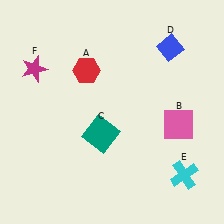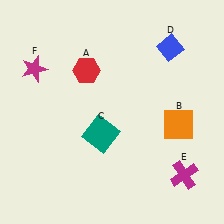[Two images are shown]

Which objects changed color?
B changed from pink to orange. E changed from cyan to magenta.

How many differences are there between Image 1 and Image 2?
There are 2 differences between the two images.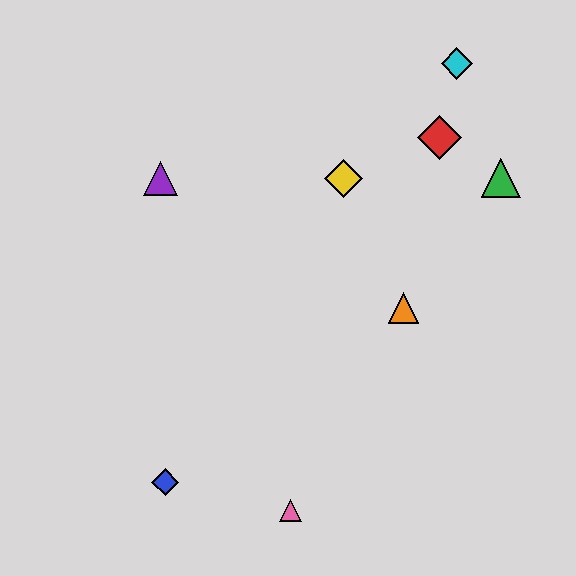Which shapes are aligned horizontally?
The green triangle, the yellow diamond, the purple triangle are aligned horizontally.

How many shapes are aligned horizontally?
3 shapes (the green triangle, the yellow diamond, the purple triangle) are aligned horizontally.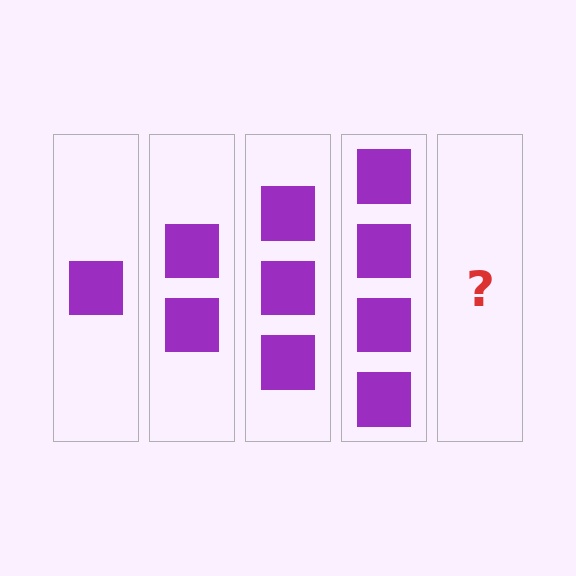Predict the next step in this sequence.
The next step is 5 squares.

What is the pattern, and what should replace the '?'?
The pattern is that each step adds one more square. The '?' should be 5 squares.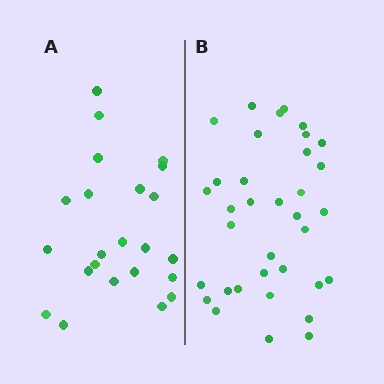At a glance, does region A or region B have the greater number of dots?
Region B (the right region) has more dots.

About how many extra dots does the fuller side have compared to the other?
Region B has roughly 12 or so more dots than region A.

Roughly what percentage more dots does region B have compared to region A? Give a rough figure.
About 50% more.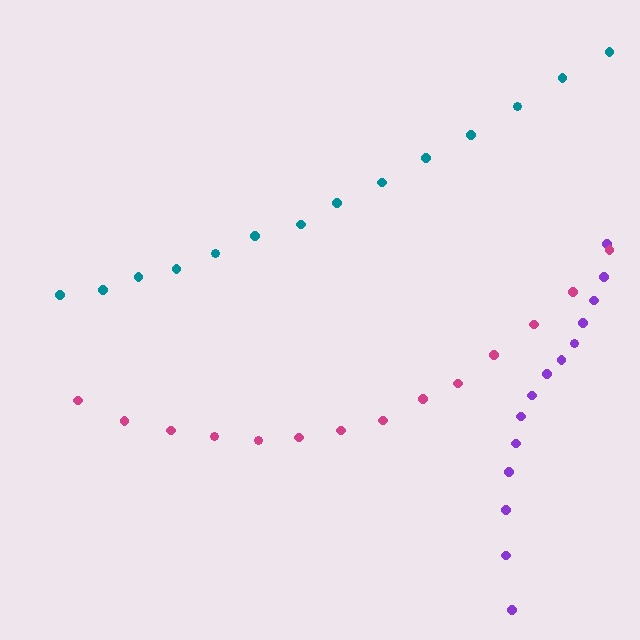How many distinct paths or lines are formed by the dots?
There are 3 distinct paths.